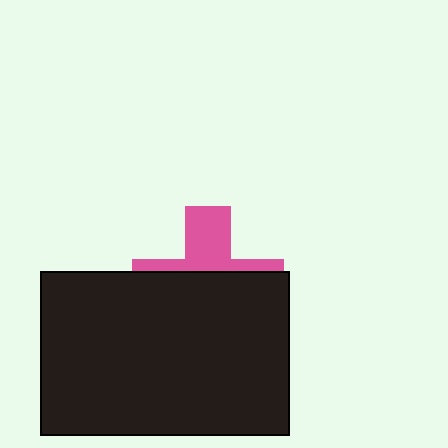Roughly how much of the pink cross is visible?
A small part of it is visible (roughly 36%).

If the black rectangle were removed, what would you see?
You would see the complete pink cross.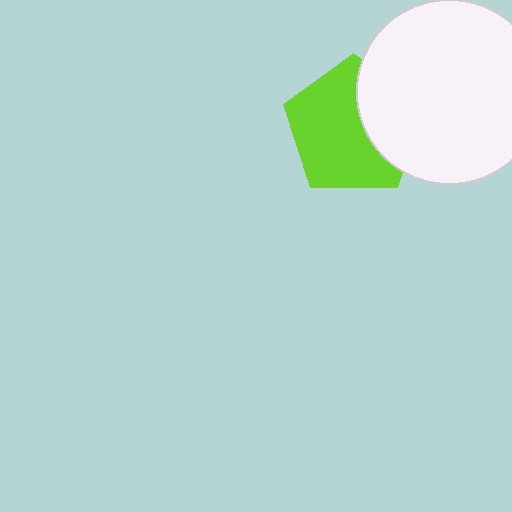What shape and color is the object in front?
The object in front is a white circle.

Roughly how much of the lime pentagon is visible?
Most of it is visible (roughly 66%).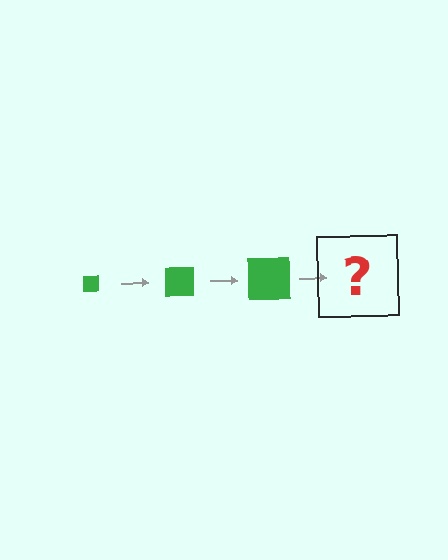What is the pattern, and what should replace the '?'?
The pattern is that the square gets progressively larger each step. The '?' should be a green square, larger than the previous one.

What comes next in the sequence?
The next element should be a green square, larger than the previous one.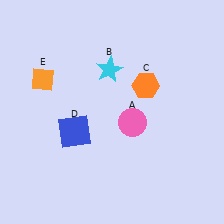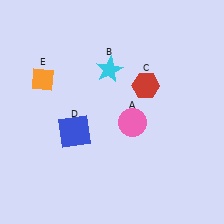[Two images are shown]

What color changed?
The hexagon (C) changed from orange in Image 1 to red in Image 2.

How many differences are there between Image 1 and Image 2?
There is 1 difference between the two images.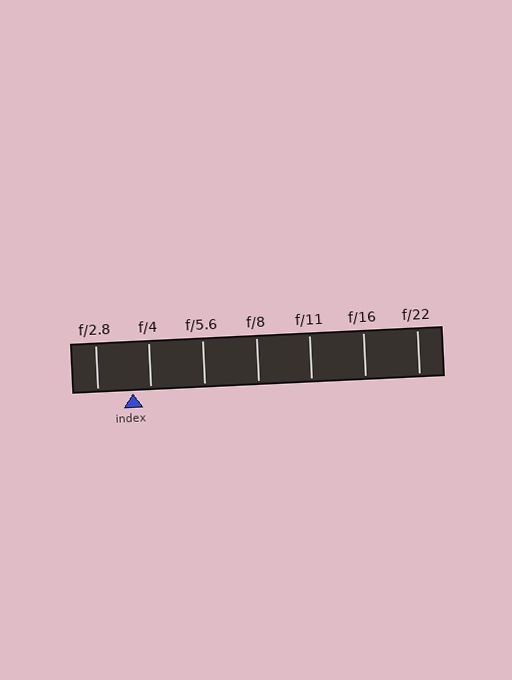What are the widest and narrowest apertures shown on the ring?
The widest aperture shown is f/2.8 and the narrowest is f/22.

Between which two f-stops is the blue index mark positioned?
The index mark is between f/2.8 and f/4.